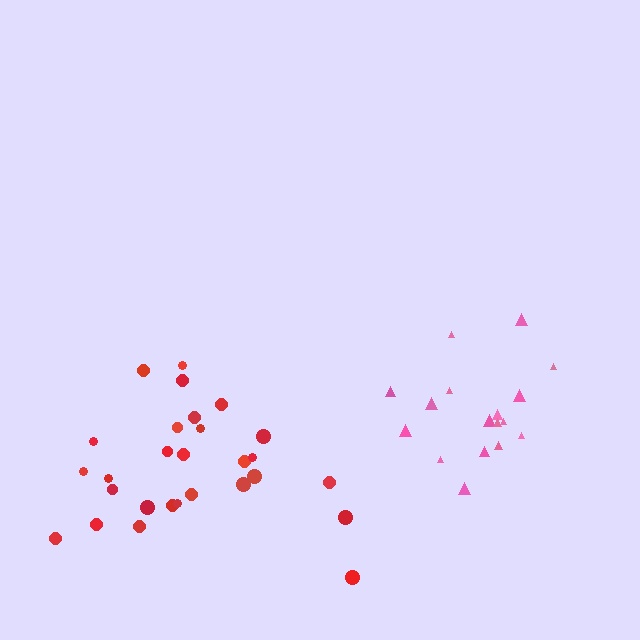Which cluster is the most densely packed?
Pink.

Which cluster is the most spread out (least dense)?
Red.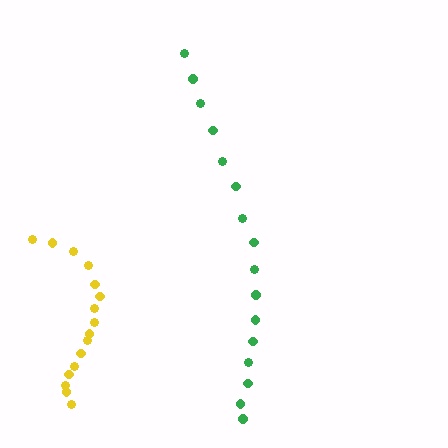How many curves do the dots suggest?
There are 2 distinct paths.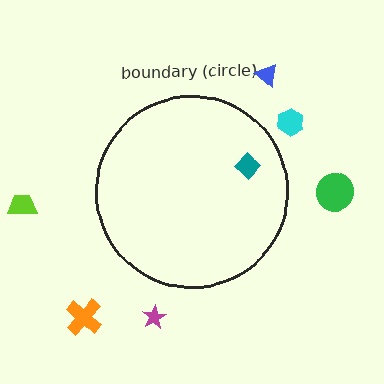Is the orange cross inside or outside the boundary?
Outside.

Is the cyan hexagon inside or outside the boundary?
Outside.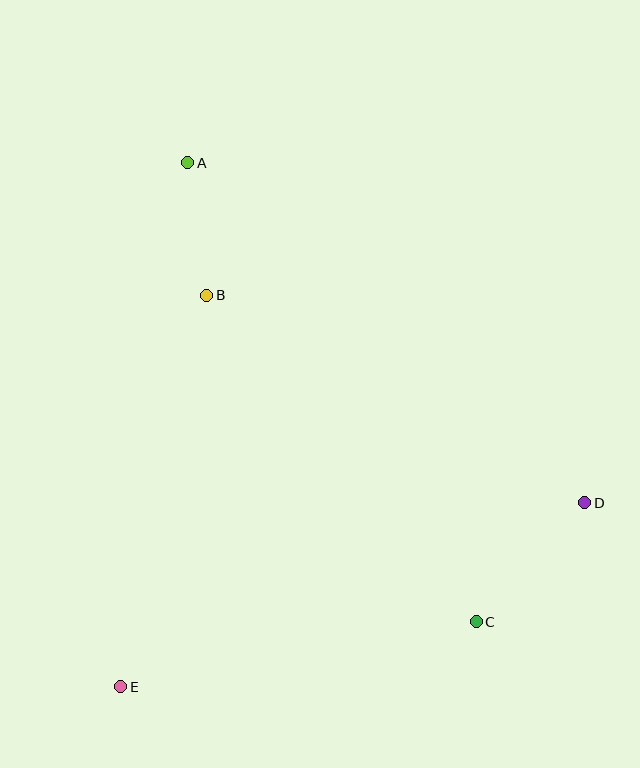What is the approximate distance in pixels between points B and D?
The distance between B and D is approximately 431 pixels.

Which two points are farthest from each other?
Points A and C are farthest from each other.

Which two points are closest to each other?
Points A and B are closest to each other.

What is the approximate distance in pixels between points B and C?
The distance between B and C is approximately 423 pixels.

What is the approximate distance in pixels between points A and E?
The distance between A and E is approximately 529 pixels.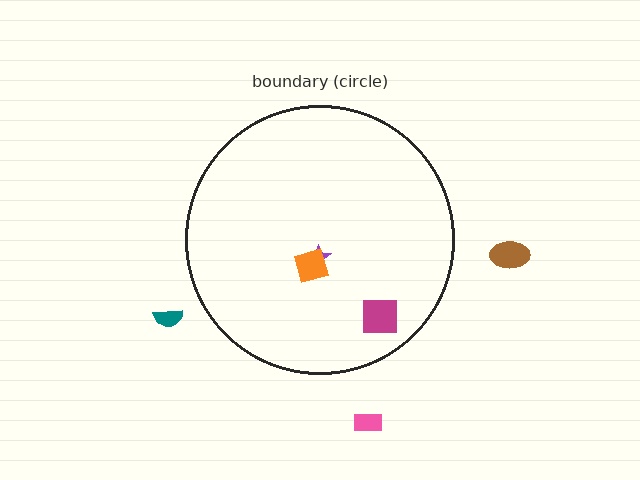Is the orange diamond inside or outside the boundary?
Inside.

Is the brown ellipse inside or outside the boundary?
Outside.